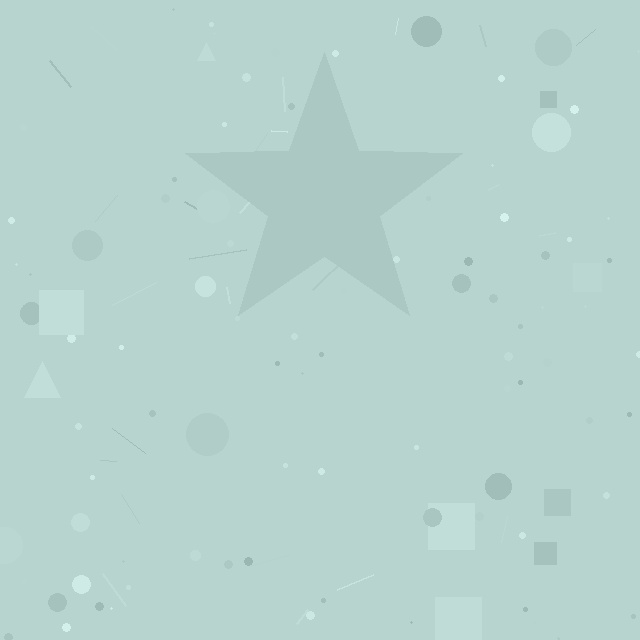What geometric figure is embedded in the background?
A star is embedded in the background.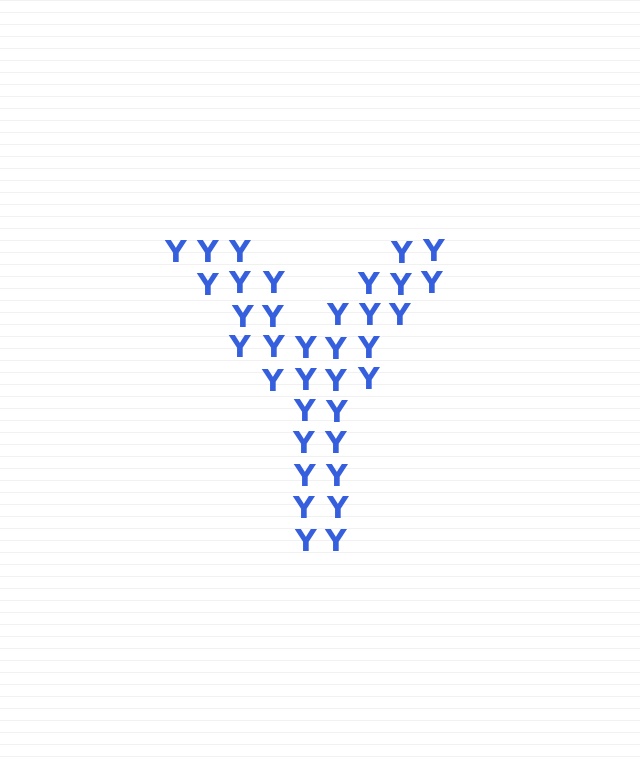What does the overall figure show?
The overall figure shows the letter Y.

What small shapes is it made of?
It is made of small letter Y's.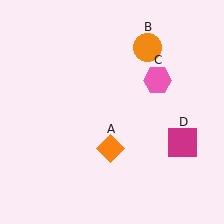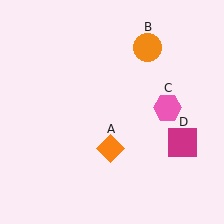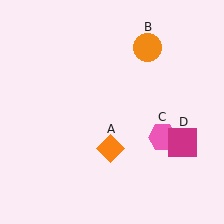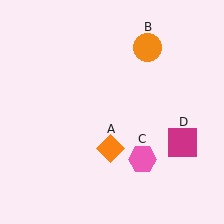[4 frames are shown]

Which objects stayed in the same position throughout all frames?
Orange diamond (object A) and orange circle (object B) and magenta square (object D) remained stationary.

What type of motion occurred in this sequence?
The pink hexagon (object C) rotated clockwise around the center of the scene.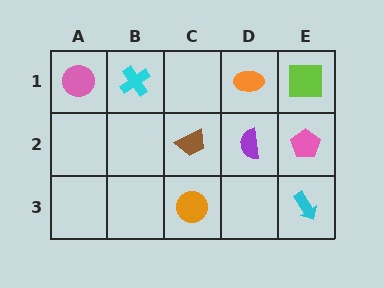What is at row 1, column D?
An orange ellipse.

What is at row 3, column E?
A cyan arrow.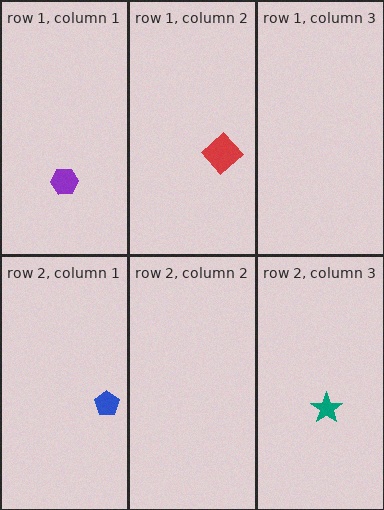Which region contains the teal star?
The row 2, column 3 region.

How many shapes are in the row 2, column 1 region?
1.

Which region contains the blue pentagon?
The row 2, column 1 region.